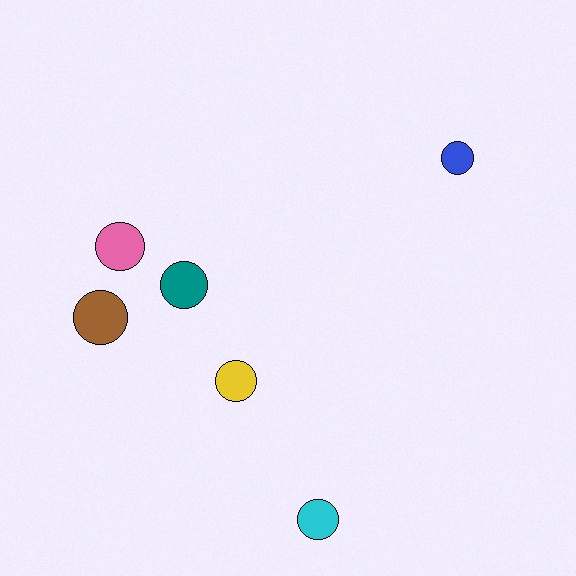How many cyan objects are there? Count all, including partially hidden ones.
There is 1 cyan object.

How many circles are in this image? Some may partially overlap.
There are 6 circles.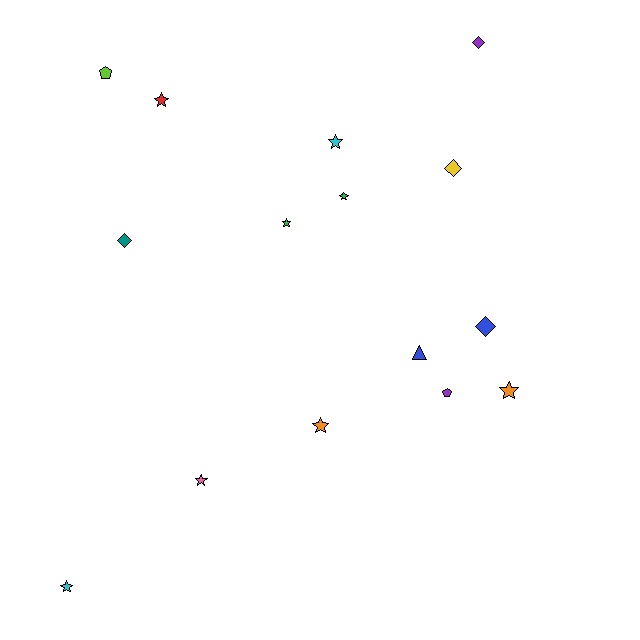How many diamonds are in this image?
There are 4 diamonds.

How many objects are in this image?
There are 15 objects.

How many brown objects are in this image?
There are no brown objects.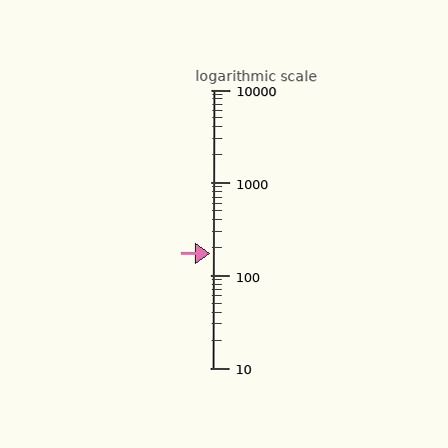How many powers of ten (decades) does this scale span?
The scale spans 3 decades, from 10 to 10000.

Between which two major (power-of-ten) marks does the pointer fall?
The pointer is between 100 and 1000.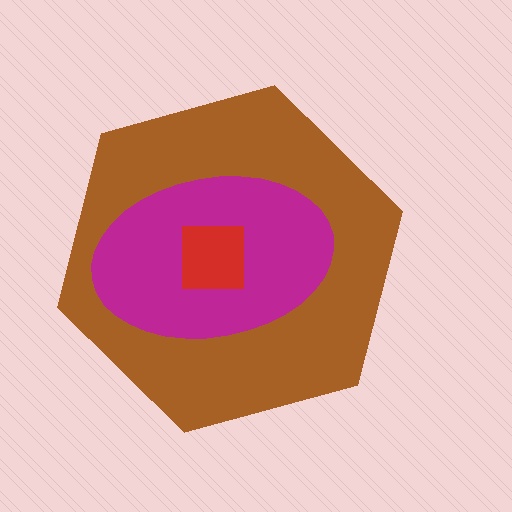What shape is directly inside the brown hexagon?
The magenta ellipse.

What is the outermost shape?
The brown hexagon.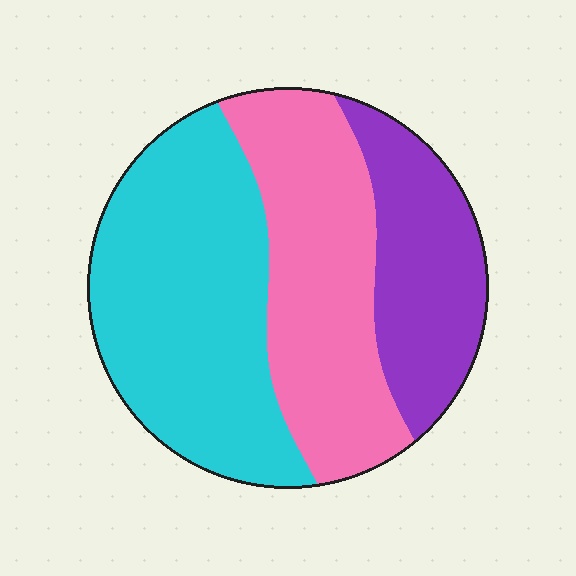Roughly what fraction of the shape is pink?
Pink covers around 35% of the shape.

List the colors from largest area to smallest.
From largest to smallest: cyan, pink, purple.